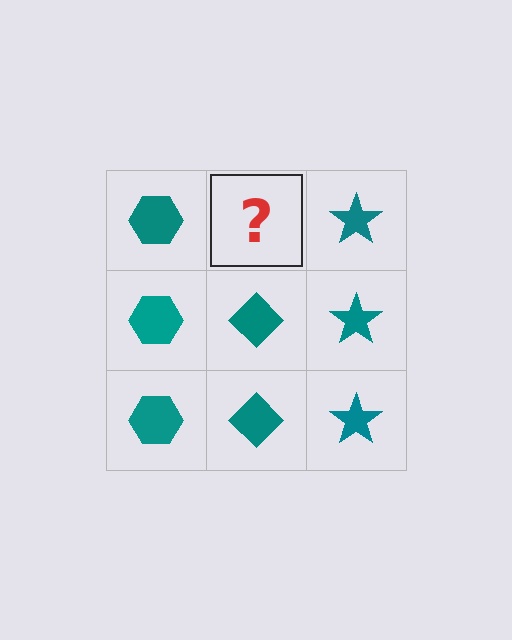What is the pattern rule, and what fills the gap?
The rule is that each column has a consistent shape. The gap should be filled with a teal diamond.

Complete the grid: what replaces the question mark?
The question mark should be replaced with a teal diamond.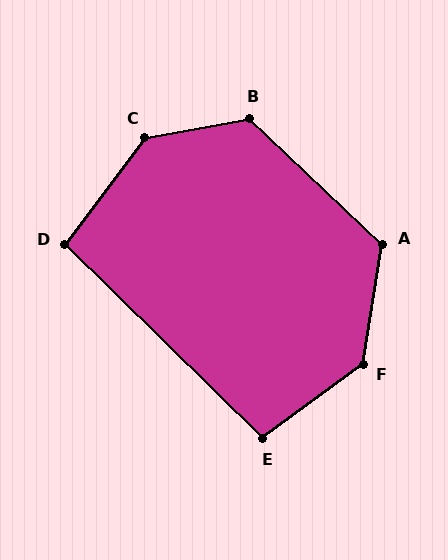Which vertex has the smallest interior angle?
D, at approximately 98 degrees.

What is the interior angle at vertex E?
Approximately 99 degrees (obtuse).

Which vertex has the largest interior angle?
C, at approximately 137 degrees.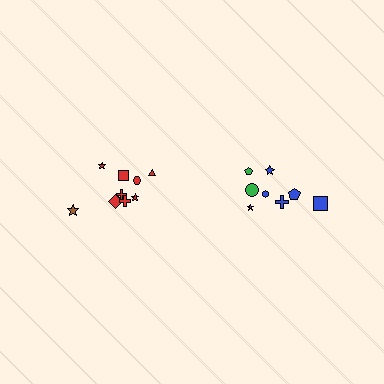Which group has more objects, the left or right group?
The left group.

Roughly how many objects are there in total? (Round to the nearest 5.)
Roughly 20 objects in total.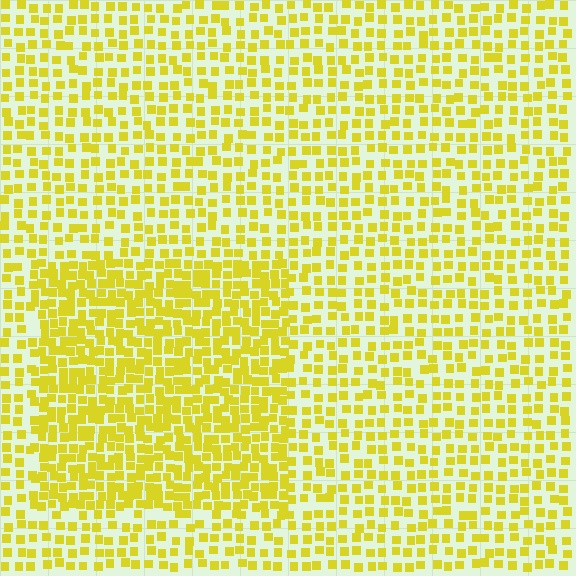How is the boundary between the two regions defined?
The boundary is defined by a change in element density (approximately 1.8x ratio). All elements are the same color, size, and shape.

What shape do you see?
I see a rectangle.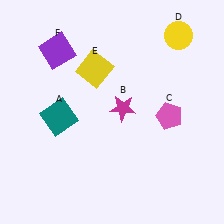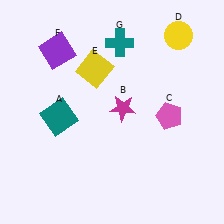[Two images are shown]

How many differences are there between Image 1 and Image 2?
There is 1 difference between the two images.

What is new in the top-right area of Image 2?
A teal cross (G) was added in the top-right area of Image 2.